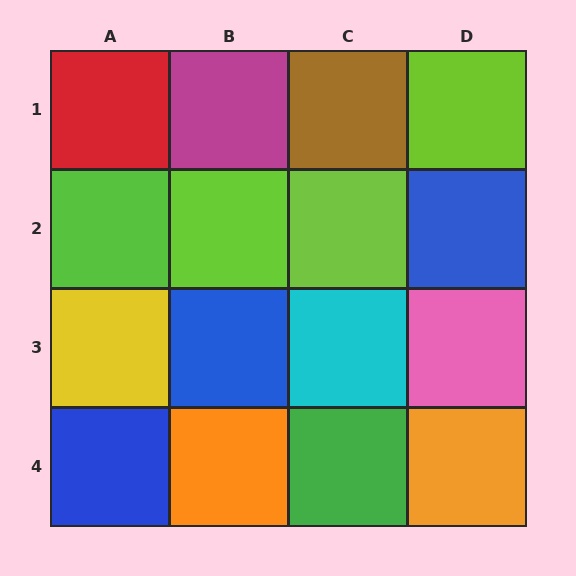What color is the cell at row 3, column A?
Yellow.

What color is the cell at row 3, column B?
Blue.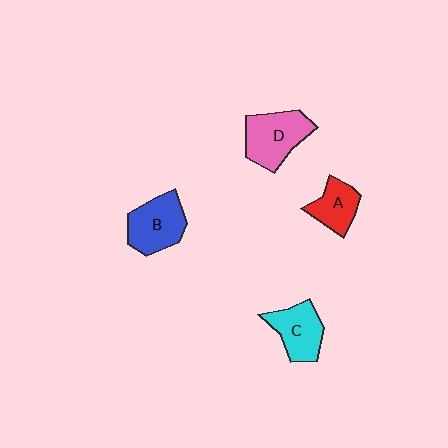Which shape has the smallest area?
Shape A (red).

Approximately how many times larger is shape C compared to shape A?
Approximately 1.2 times.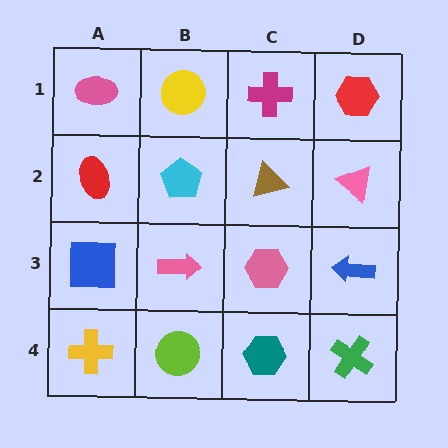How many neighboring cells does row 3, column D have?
3.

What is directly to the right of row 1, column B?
A magenta cross.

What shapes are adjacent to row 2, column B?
A yellow circle (row 1, column B), a pink arrow (row 3, column B), a red ellipse (row 2, column A), a brown triangle (row 2, column C).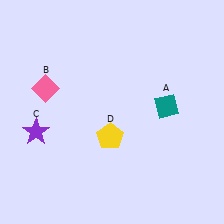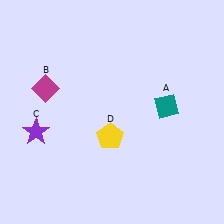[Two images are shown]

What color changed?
The diamond (B) changed from pink in Image 1 to magenta in Image 2.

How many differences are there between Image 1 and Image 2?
There is 1 difference between the two images.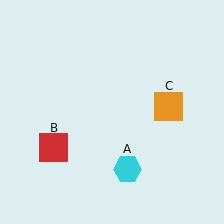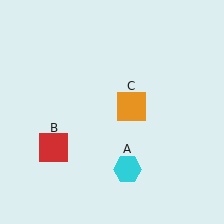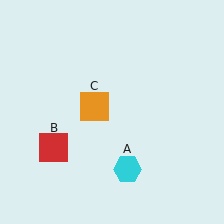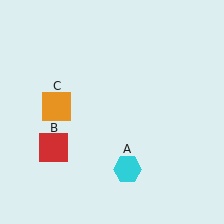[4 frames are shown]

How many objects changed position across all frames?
1 object changed position: orange square (object C).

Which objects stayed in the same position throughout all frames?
Cyan hexagon (object A) and red square (object B) remained stationary.